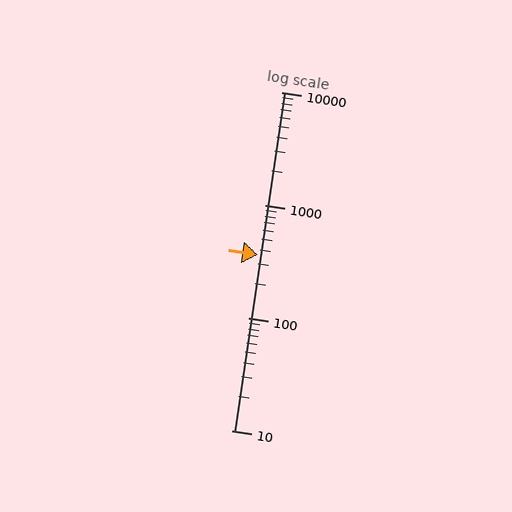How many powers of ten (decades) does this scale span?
The scale spans 3 decades, from 10 to 10000.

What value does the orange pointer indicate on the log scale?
The pointer indicates approximately 360.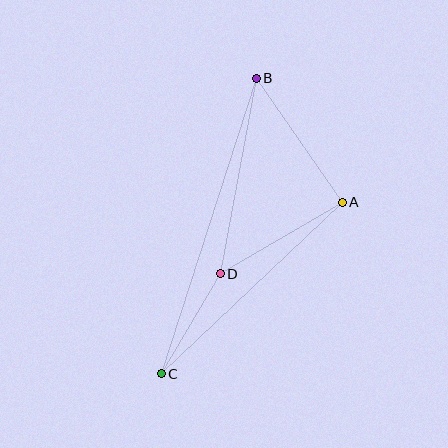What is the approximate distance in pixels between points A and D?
The distance between A and D is approximately 141 pixels.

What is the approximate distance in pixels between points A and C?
The distance between A and C is approximately 249 pixels.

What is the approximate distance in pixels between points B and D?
The distance between B and D is approximately 199 pixels.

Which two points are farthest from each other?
Points B and C are farthest from each other.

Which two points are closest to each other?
Points C and D are closest to each other.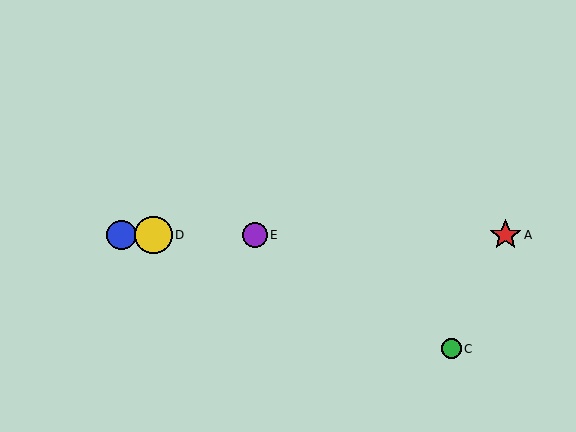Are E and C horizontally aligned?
No, E is at y≈235 and C is at y≈349.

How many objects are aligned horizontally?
4 objects (A, B, D, E) are aligned horizontally.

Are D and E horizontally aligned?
Yes, both are at y≈235.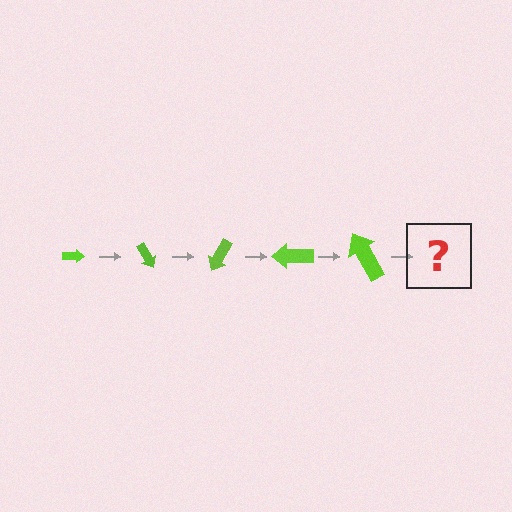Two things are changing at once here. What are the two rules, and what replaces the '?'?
The two rules are that the arrow grows larger each step and it rotates 60 degrees each step. The '?' should be an arrow, larger than the previous one and rotated 300 degrees from the start.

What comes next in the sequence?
The next element should be an arrow, larger than the previous one and rotated 300 degrees from the start.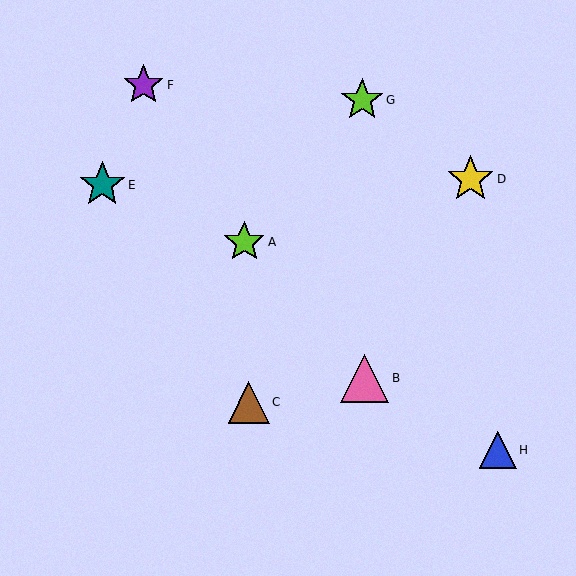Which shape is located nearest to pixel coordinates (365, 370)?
The pink triangle (labeled B) at (365, 378) is nearest to that location.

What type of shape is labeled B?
Shape B is a pink triangle.